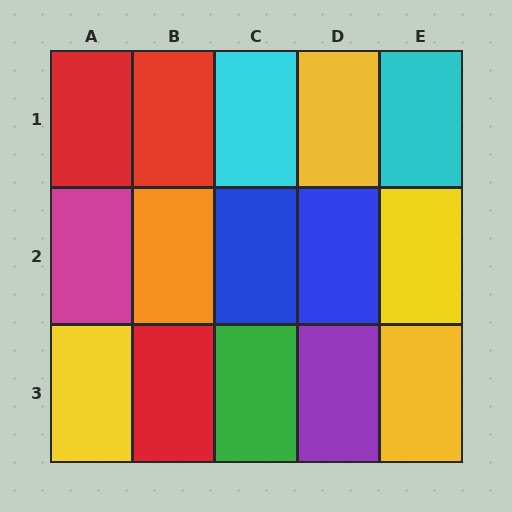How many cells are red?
3 cells are red.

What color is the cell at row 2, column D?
Blue.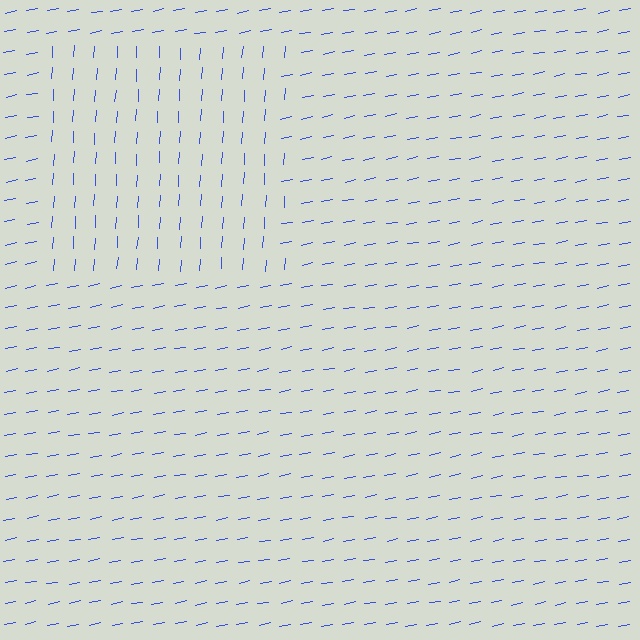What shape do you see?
I see a rectangle.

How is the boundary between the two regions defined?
The boundary is defined purely by a change in line orientation (approximately 75 degrees difference). All lines are the same color and thickness.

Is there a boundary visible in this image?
Yes, there is a texture boundary formed by a change in line orientation.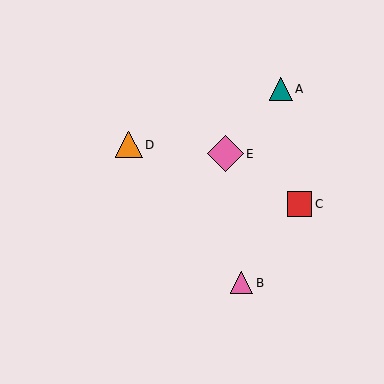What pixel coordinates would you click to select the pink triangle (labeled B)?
Click at (242, 283) to select the pink triangle B.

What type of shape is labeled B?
Shape B is a pink triangle.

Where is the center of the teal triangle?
The center of the teal triangle is at (281, 89).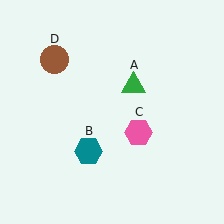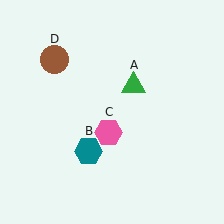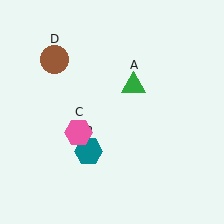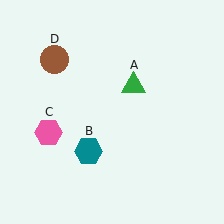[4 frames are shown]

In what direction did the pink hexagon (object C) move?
The pink hexagon (object C) moved left.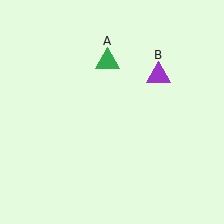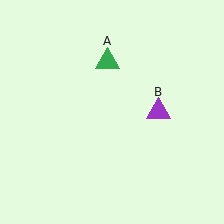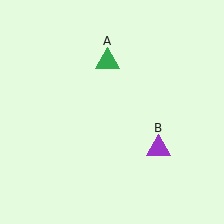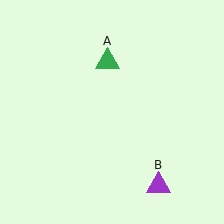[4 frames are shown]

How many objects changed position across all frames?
1 object changed position: purple triangle (object B).